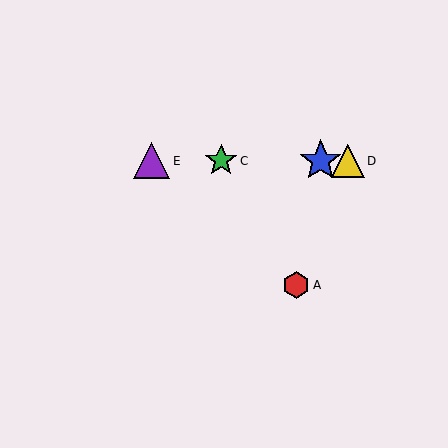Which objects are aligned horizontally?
Objects B, C, D, E are aligned horizontally.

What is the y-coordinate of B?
Object B is at y≈161.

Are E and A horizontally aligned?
No, E is at y≈161 and A is at y≈285.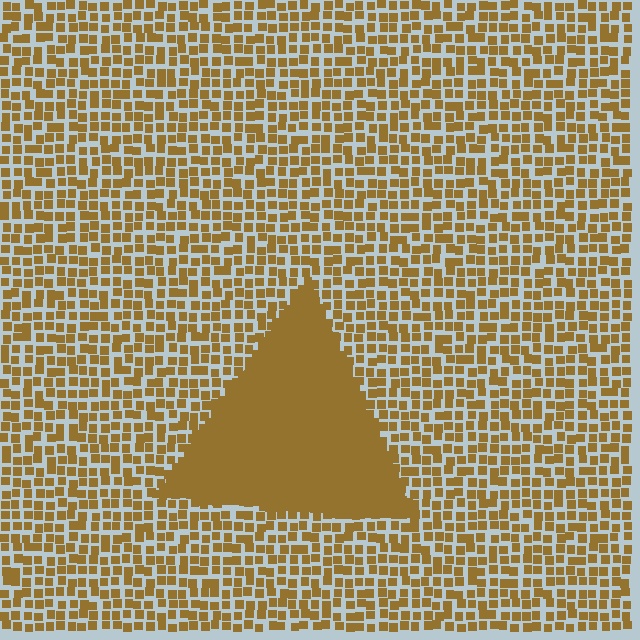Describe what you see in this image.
The image contains small brown elements arranged at two different densities. A triangle-shaped region is visible where the elements are more densely packed than the surrounding area.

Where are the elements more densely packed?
The elements are more densely packed inside the triangle boundary.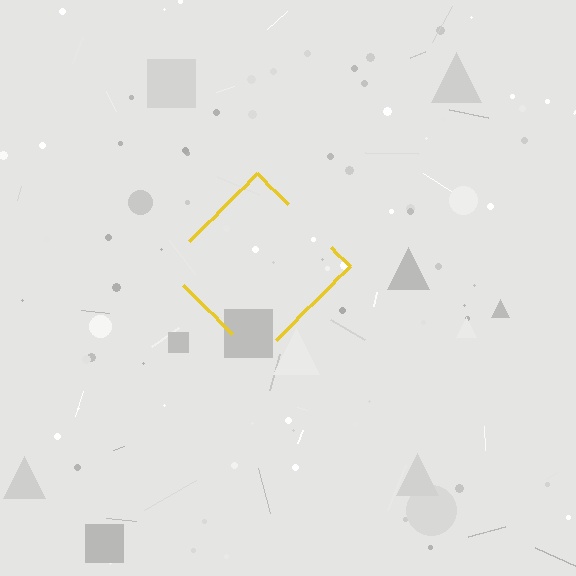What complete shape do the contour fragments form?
The contour fragments form a diamond.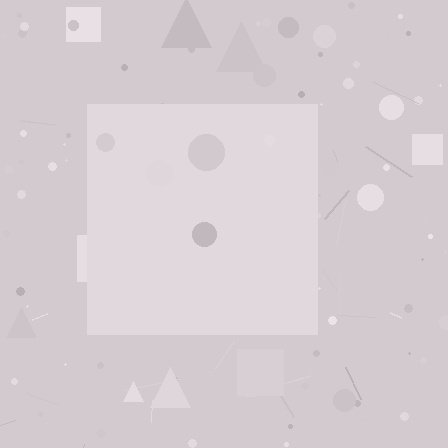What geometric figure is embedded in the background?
A square is embedded in the background.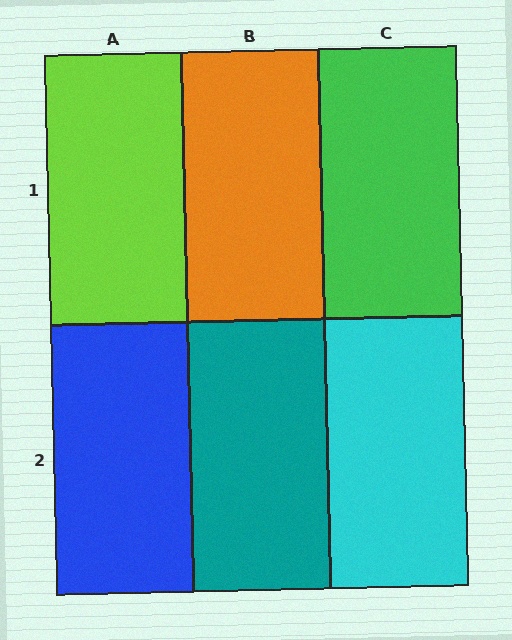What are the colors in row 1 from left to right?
Lime, orange, green.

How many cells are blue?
1 cell is blue.